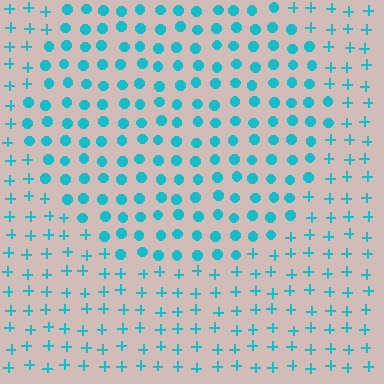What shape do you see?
I see a circle.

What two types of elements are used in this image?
The image uses circles inside the circle region and plus signs outside it.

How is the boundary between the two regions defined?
The boundary is defined by a change in element shape: circles inside vs. plus signs outside. All elements share the same color and spacing.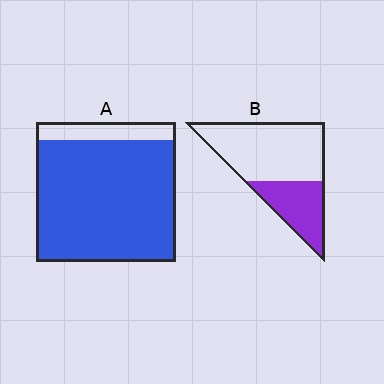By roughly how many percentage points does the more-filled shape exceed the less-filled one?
By roughly 55 percentage points (A over B).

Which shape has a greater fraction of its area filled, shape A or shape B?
Shape A.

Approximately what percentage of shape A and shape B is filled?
A is approximately 85% and B is approximately 35%.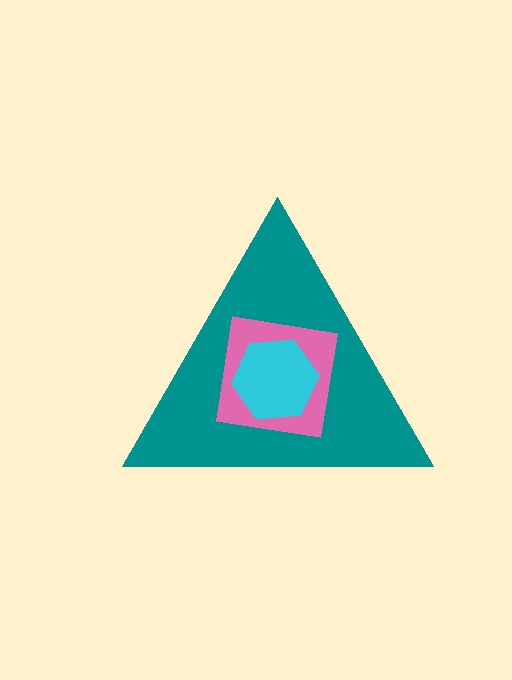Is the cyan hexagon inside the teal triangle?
Yes.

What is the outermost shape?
The teal triangle.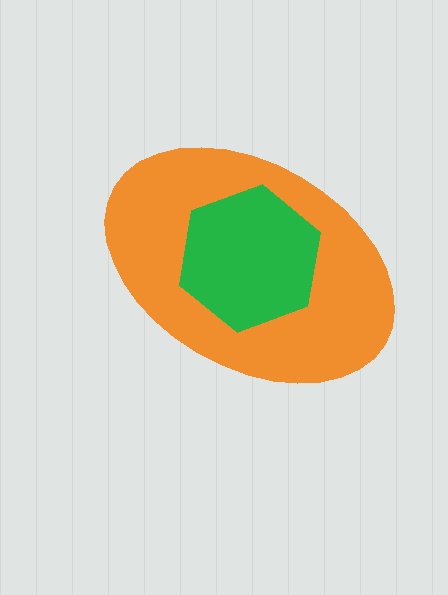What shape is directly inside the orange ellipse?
The green hexagon.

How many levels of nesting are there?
2.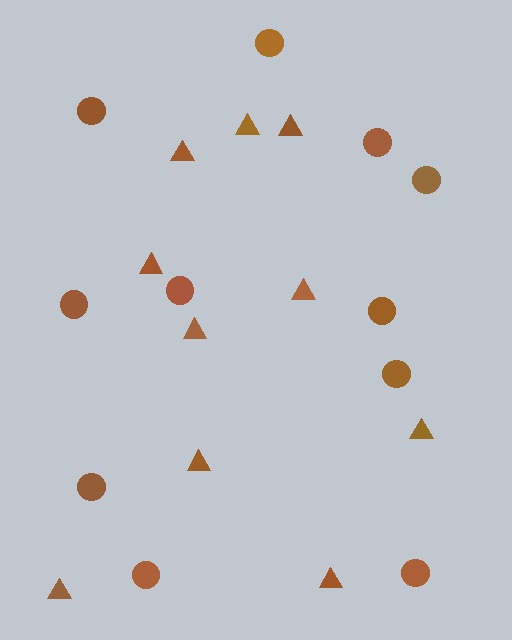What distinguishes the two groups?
There are 2 groups: one group of triangles (10) and one group of circles (11).